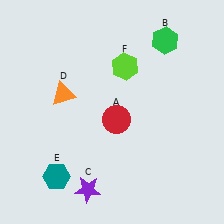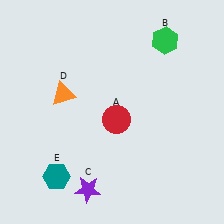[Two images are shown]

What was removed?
The lime hexagon (F) was removed in Image 2.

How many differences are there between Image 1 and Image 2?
There is 1 difference between the two images.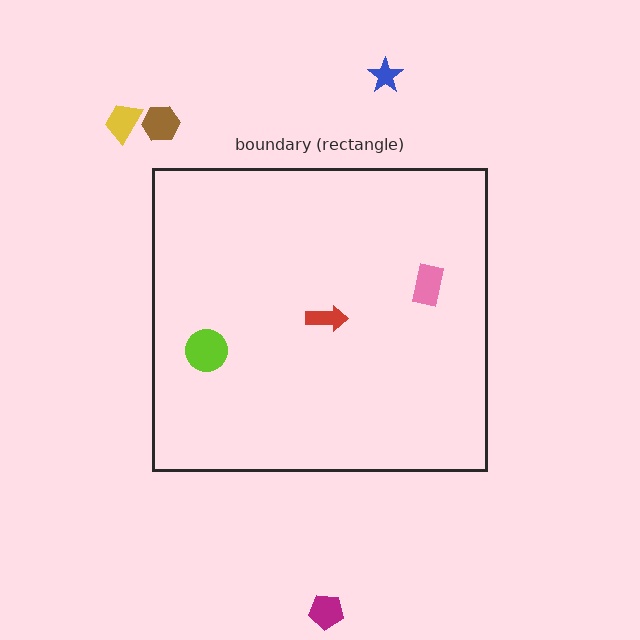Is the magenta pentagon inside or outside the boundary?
Outside.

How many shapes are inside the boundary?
3 inside, 4 outside.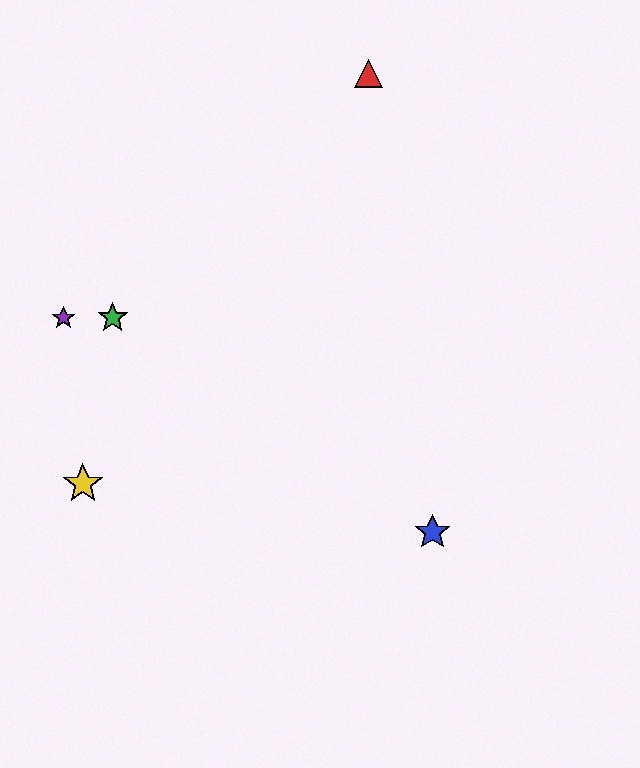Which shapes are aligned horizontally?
The green star, the purple star are aligned horizontally.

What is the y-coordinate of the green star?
The green star is at y≈318.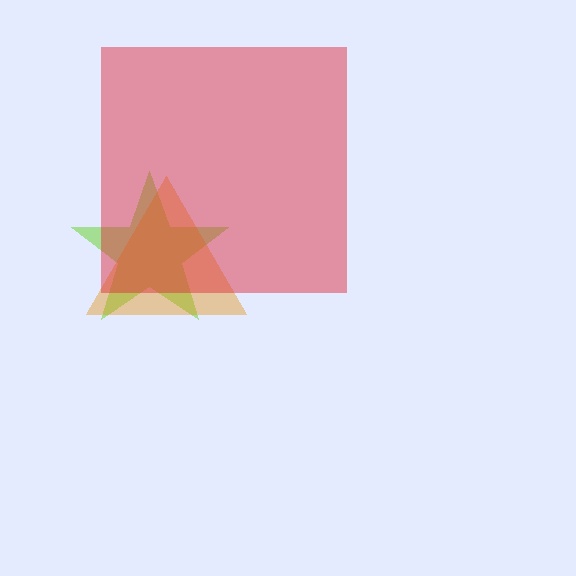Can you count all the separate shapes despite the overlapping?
Yes, there are 3 separate shapes.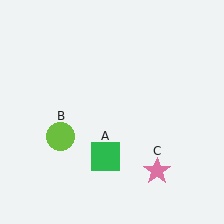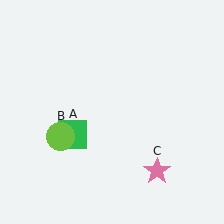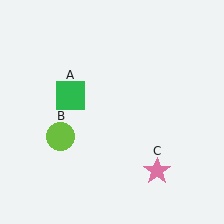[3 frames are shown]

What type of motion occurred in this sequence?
The green square (object A) rotated clockwise around the center of the scene.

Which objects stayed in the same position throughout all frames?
Lime circle (object B) and pink star (object C) remained stationary.